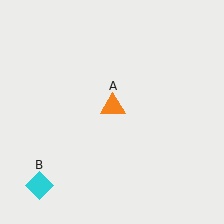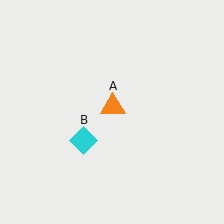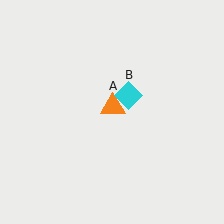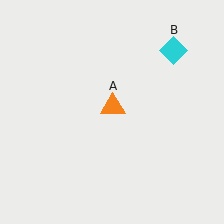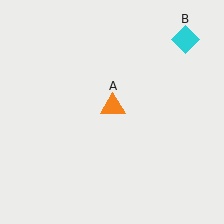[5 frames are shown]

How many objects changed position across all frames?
1 object changed position: cyan diamond (object B).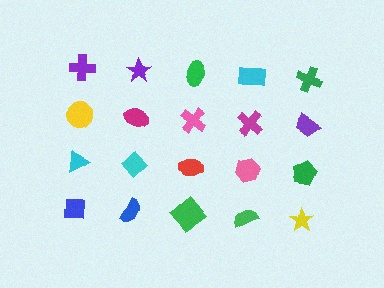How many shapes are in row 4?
5 shapes.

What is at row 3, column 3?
A red ellipse.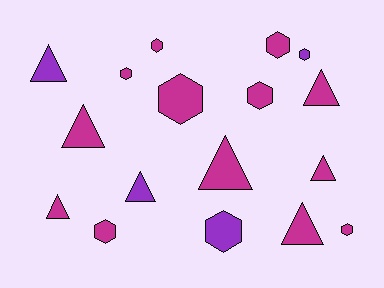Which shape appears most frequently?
Hexagon, with 9 objects.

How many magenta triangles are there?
There are 6 magenta triangles.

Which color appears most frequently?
Magenta, with 13 objects.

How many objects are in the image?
There are 17 objects.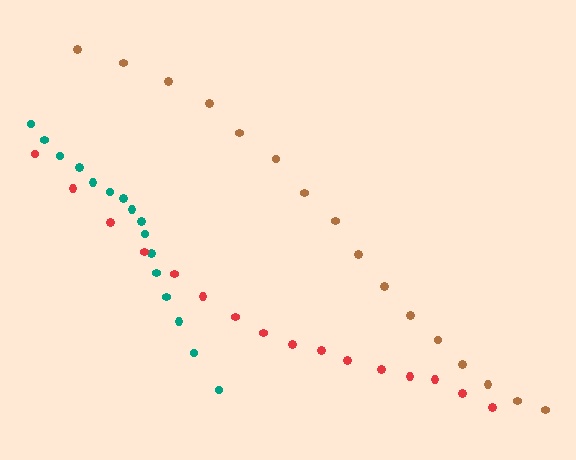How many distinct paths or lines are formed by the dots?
There are 3 distinct paths.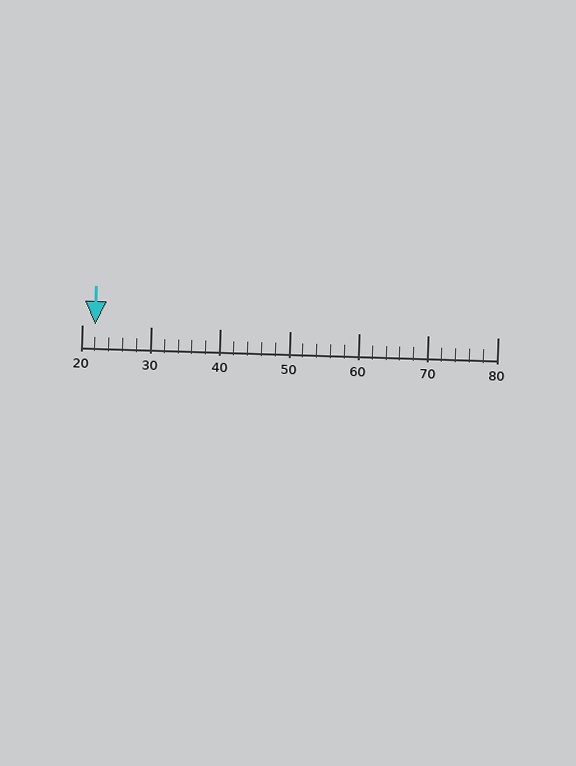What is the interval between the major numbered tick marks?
The major tick marks are spaced 10 units apart.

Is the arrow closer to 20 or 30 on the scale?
The arrow is closer to 20.